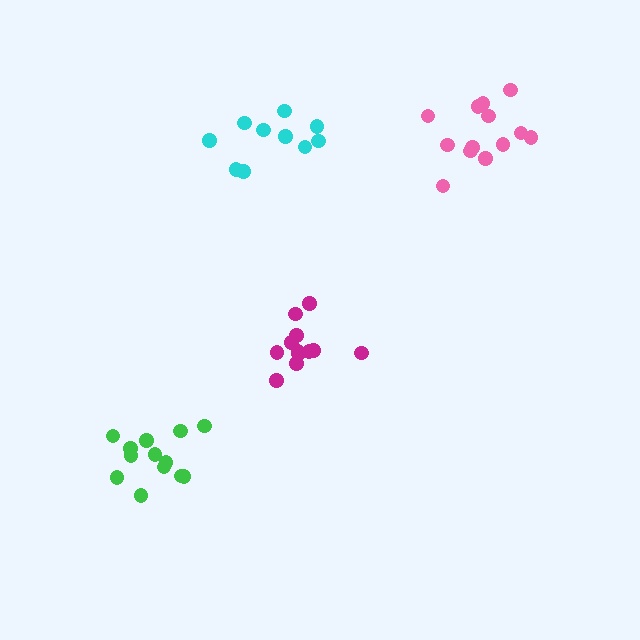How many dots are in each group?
Group 1: 10 dots, Group 2: 12 dots, Group 3: 13 dots, Group 4: 13 dots (48 total).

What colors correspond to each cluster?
The clusters are colored: cyan, magenta, green, pink.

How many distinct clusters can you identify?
There are 4 distinct clusters.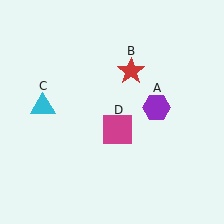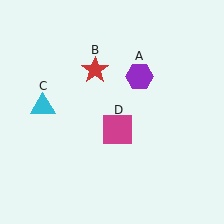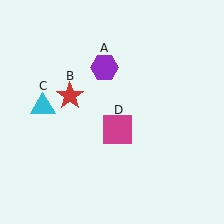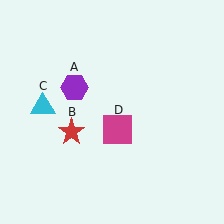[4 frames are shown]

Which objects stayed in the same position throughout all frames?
Cyan triangle (object C) and magenta square (object D) remained stationary.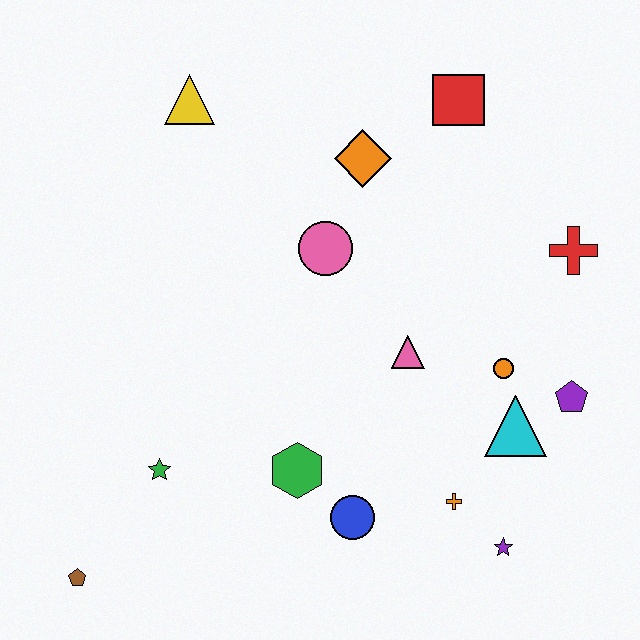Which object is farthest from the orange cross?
The yellow triangle is farthest from the orange cross.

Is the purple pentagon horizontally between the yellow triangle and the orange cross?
No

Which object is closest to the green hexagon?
The blue circle is closest to the green hexagon.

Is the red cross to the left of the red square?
No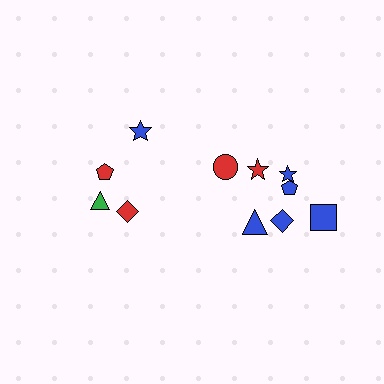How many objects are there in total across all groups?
There are 11 objects.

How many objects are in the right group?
There are 7 objects.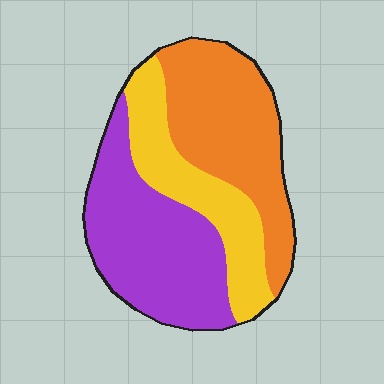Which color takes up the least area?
Yellow, at roughly 25%.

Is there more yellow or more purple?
Purple.